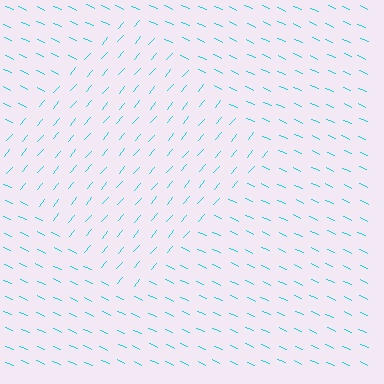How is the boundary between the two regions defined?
The boundary is defined purely by a change in line orientation (approximately 74 degrees difference). All lines are the same color and thickness.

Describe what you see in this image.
The image is filled with small cyan line segments. A diamond region in the image has lines oriented differently from the surrounding lines, creating a visible texture boundary.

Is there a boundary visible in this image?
Yes, there is a texture boundary formed by a change in line orientation.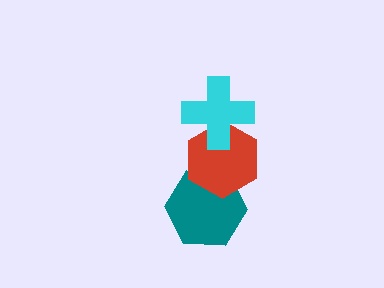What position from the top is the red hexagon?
The red hexagon is 2nd from the top.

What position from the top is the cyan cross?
The cyan cross is 1st from the top.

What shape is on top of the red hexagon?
The cyan cross is on top of the red hexagon.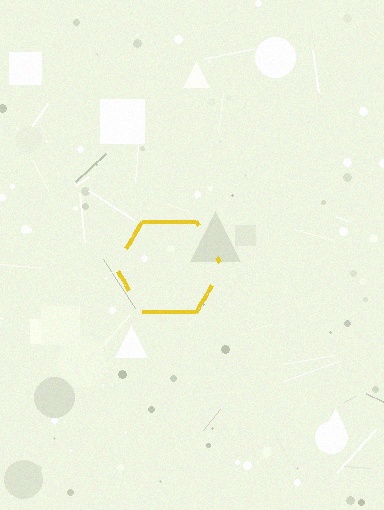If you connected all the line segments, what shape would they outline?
They would outline a hexagon.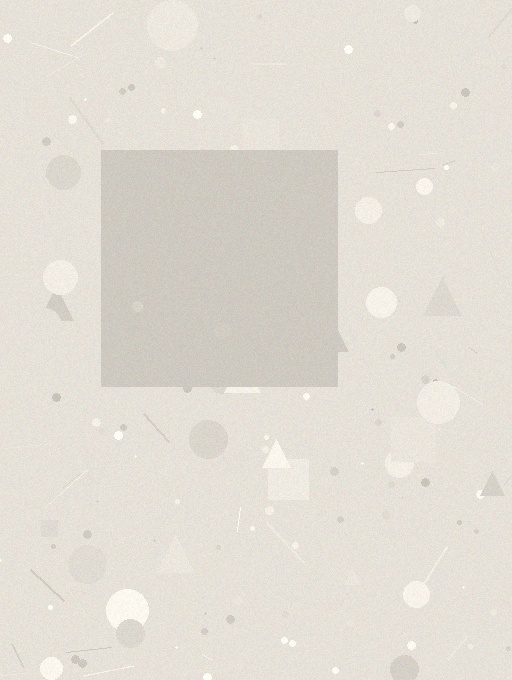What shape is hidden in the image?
A square is hidden in the image.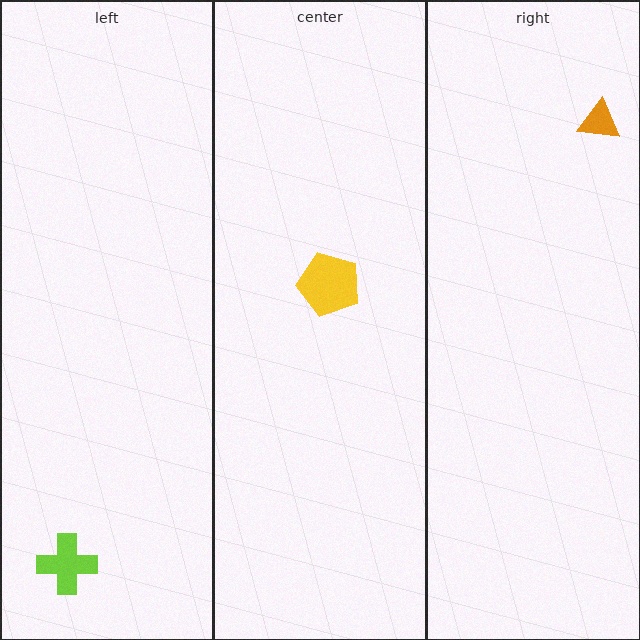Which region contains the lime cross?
The left region.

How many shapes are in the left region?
1.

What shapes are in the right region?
The orange triangle.